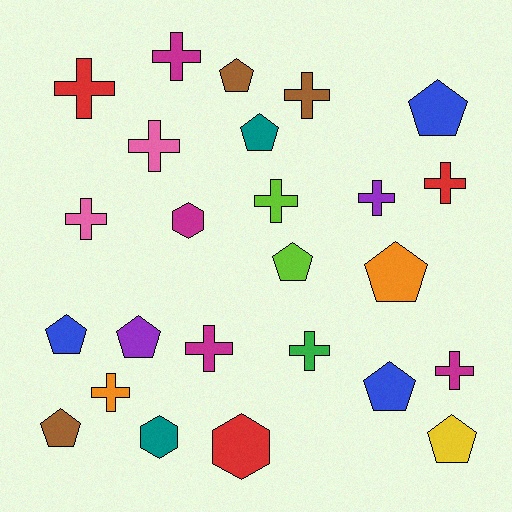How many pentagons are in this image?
There are 10 pentagons.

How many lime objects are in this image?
There are 2 lime objects.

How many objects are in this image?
There are 25 objects.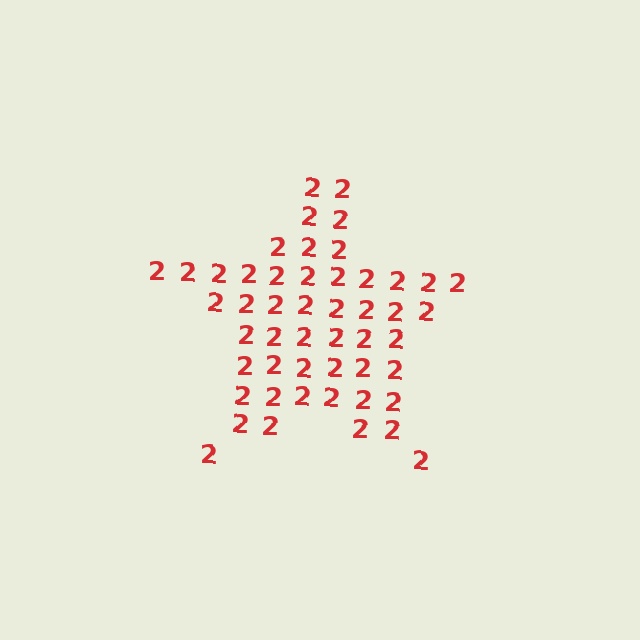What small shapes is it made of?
It is made of small digit 2's.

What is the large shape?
The large shape is a star.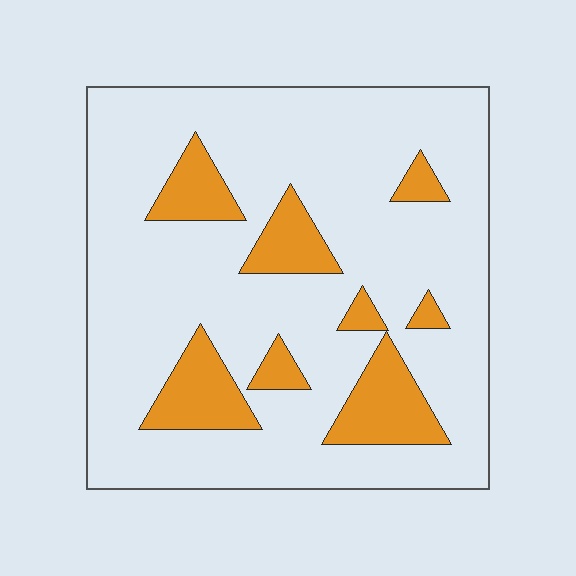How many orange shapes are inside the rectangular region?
8.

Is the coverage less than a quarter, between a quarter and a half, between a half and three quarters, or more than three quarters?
Less than a quarter.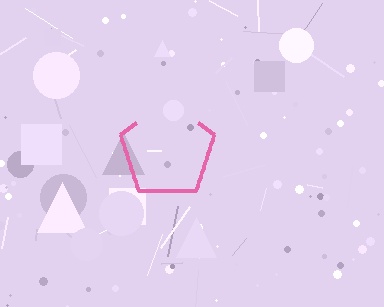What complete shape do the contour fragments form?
The contour fragments form a pentagon.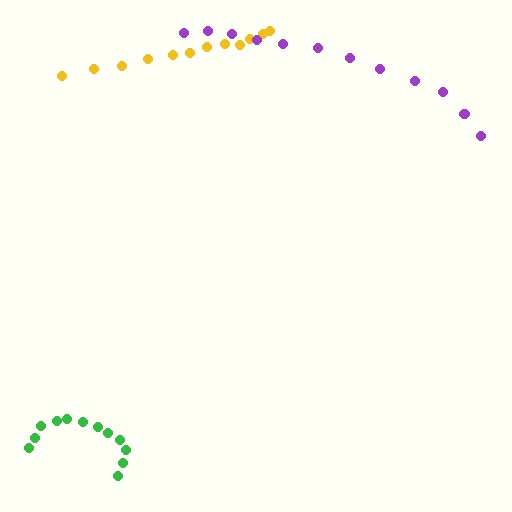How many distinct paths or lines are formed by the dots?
There are 3 distinct paths.